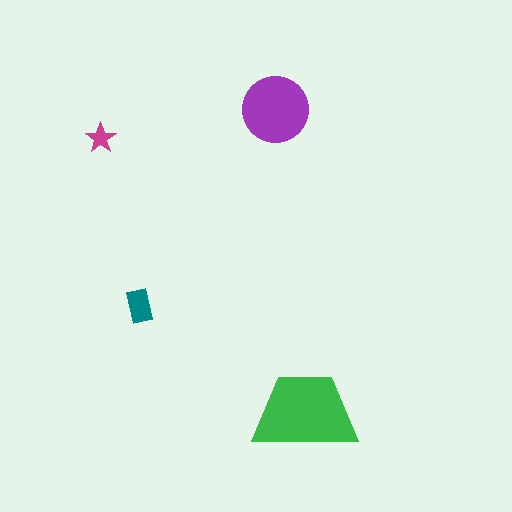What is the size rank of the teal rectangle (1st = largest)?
3rd.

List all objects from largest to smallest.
The green trapezoid, the purple circle, the teal rectangle, the magenta star.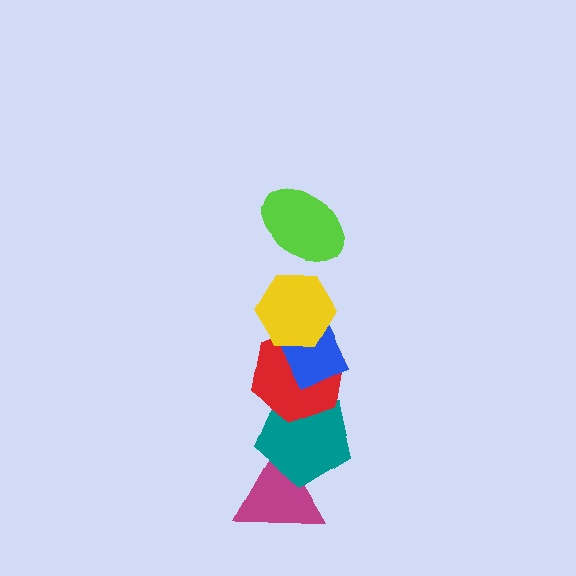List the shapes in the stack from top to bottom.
From top to bottom: the lime ellipse, the yellow hexagon, the blue rectangle, the red hexagon, the teal pentagon, the magenta triangle.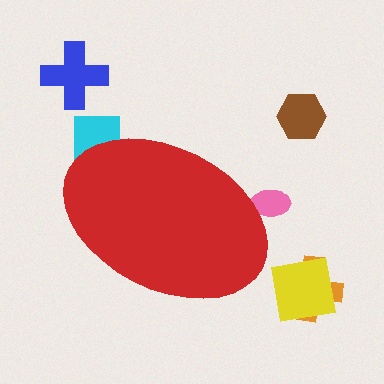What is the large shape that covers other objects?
A red ellipse.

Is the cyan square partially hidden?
Yes, the cyan square is partially hidden behind the red ellipse.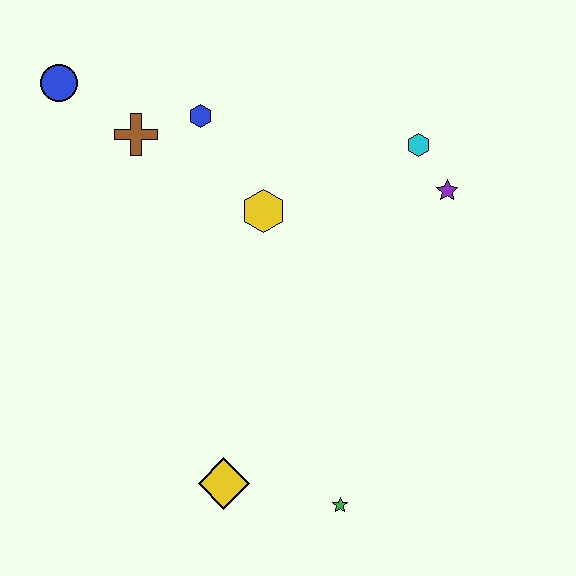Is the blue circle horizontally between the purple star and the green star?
No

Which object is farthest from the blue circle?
The green star is farthest from the blue circle.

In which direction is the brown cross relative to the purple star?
The brown cross is to the left of the purple star.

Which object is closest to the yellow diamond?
The green star is closest to the yellow diamond.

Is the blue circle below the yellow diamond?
No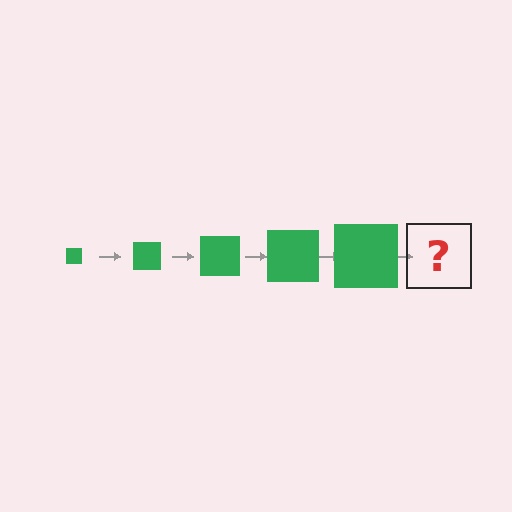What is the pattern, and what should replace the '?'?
The pattern is that the square gets progressively larger each step. The '?' should be a green square, larger than the previous one.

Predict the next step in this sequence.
The next step is a green square, larger than the previous one.